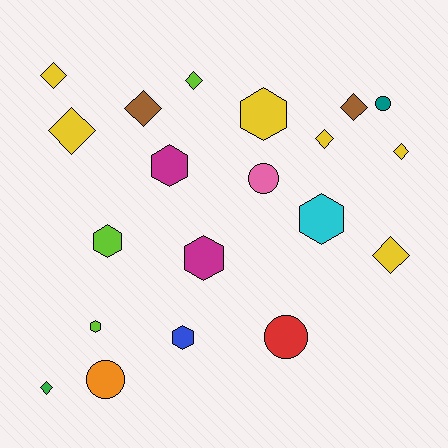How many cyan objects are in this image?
There is 1 cyan object.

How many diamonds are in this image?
There are 9 diamonds.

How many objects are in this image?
There are 20 objects.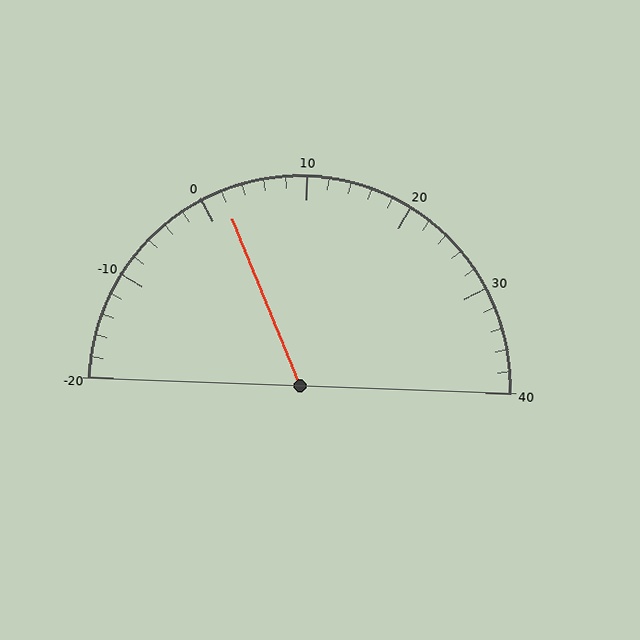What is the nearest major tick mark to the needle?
The nearest major tick mark is 0.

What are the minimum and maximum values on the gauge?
The gauge ranges from -20 to 40.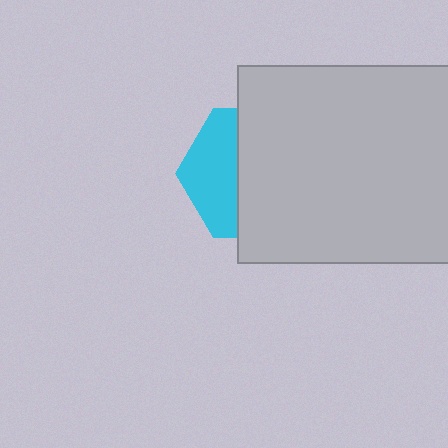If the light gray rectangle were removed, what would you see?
You would see the complete cyan hexagon.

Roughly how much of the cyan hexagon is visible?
A small part of it is visible (roughly 38%).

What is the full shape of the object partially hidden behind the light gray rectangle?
The partially hidden object is a cyan hexagon.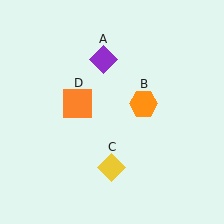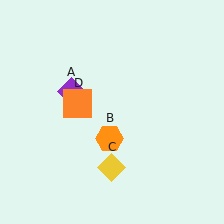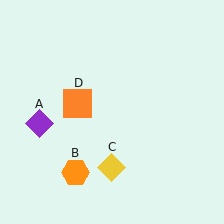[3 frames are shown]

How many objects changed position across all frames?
2 objects changed position: purple diamond (object A), orange hexagon (object B).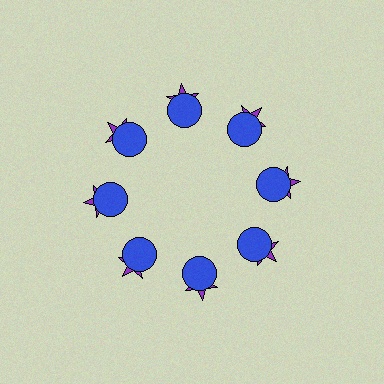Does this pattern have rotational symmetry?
Yes, this pattern has 8-fold rotational symmetry. It looks the same after rotating 45 degrees around the center.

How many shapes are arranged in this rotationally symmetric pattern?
There are 16 shapes, arranged in 8 groups of 2.